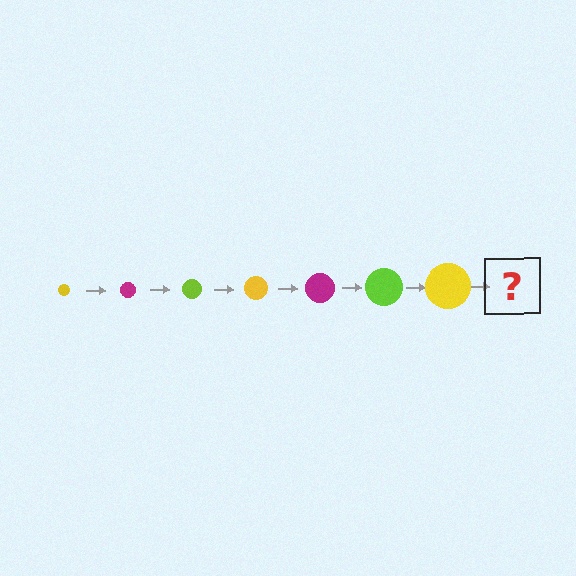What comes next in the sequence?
The next element should be a magenta circle, larger than the previous one.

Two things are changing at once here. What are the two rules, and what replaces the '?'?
The two rules are that the circle grows larger each step and the color cycles through yellow, magenta, and lime. The '?' should be a magenta circle, larger than the previous one.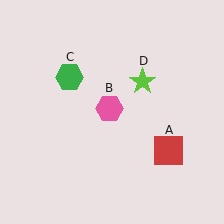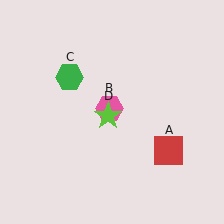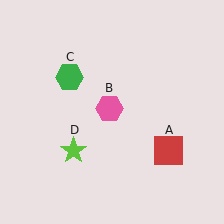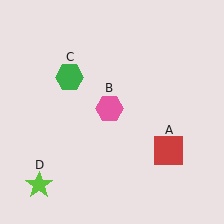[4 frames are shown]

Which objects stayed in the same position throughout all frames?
Red square (object A) and pink hexagon (object B) and green hexagon (object C) remained stationary.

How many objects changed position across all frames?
1 object changed position: lime star (object D).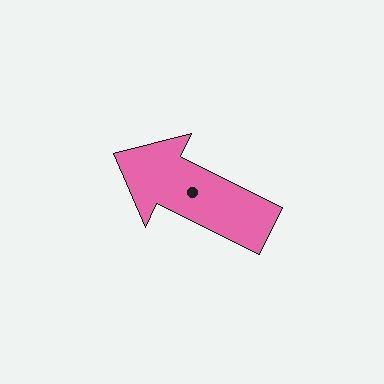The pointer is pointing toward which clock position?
Roughly 10 o'clock.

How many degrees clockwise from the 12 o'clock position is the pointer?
Approximately 296 degrees.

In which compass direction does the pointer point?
Northwest.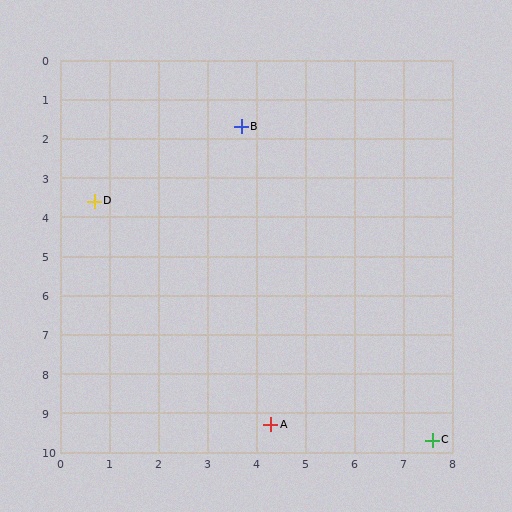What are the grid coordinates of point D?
Point D is at approximately (0.7, 3.6).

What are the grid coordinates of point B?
Point B is at approximately (3.7, 1.7).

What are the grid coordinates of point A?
Point A is at approximately (4.3, 9.3).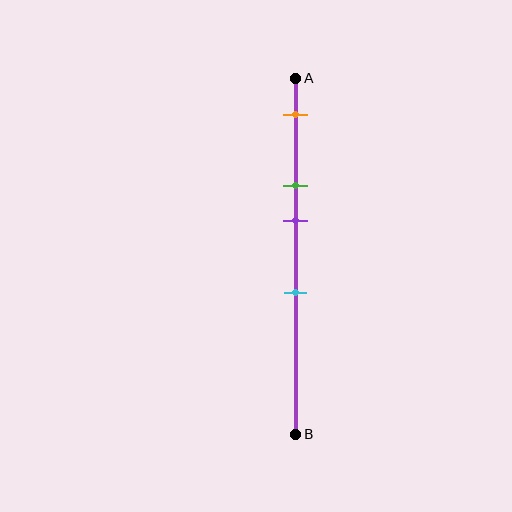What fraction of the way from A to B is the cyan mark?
The cyan mark is approximately 60% (0.6) of the way from A to B.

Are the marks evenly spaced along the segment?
No, the marks are not evenly spaced.